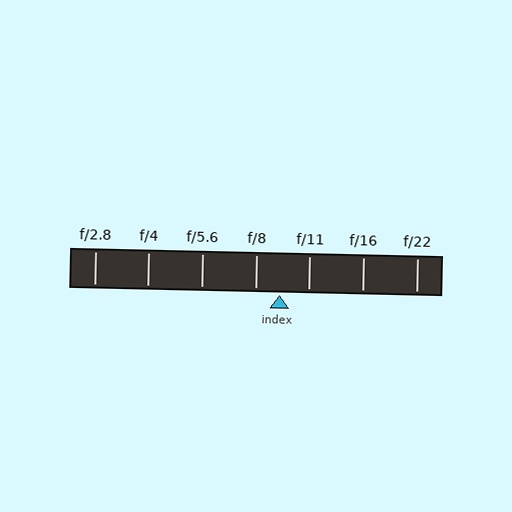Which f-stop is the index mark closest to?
The index mark is closest to f/8.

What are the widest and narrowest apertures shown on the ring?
The widest aperture shown is f/2.8 and the narrowest is f/22.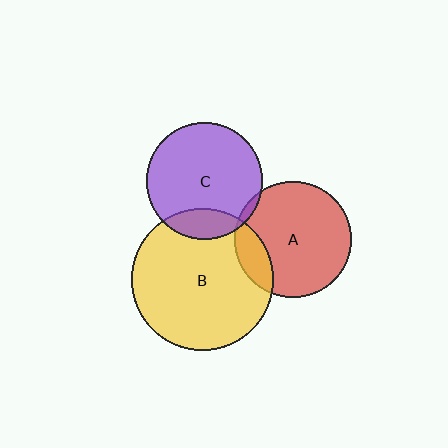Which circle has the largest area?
Circle B (yellow).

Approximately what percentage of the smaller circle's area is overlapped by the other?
Approximately 5%.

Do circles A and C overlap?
Yes.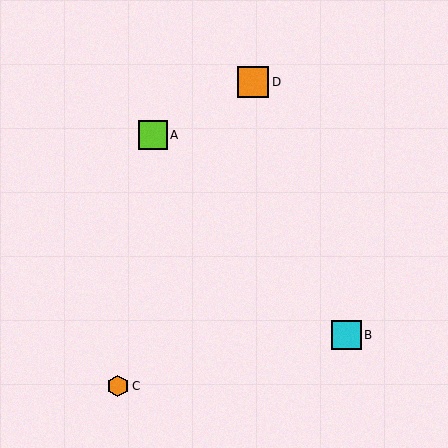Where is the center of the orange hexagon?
The center of the orange hexagon is at (118, 386).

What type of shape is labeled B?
Shape B is a cyan square.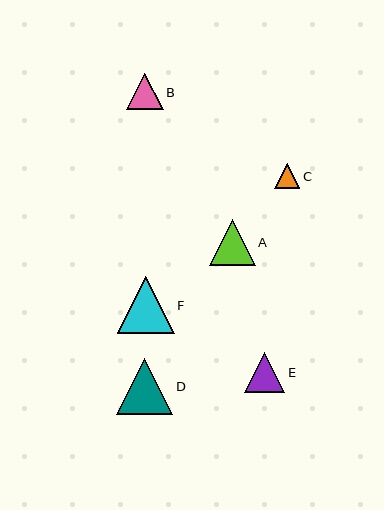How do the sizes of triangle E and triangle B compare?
Triangle E and triangle B are approximately the same size.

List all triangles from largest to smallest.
From largest to smallest: D, F, A, E, B, C.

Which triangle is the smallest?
Triangle C is the smallest with a size of approximately 25 pixels.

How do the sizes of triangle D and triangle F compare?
Triangle D and triangle F are approximately the same size.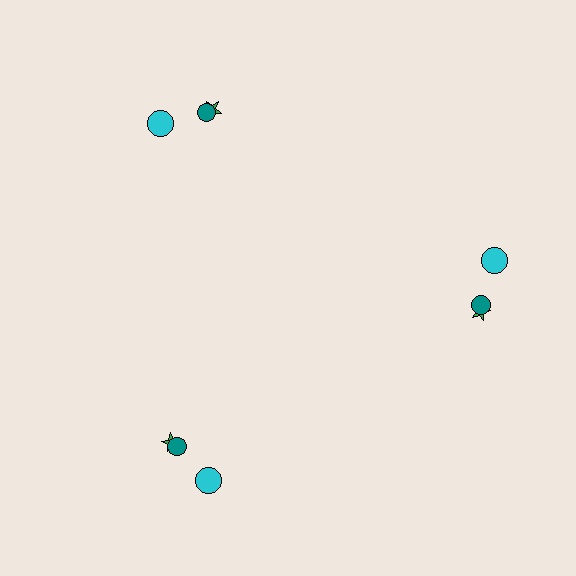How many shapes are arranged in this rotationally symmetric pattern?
There are 9 shapes, arranged in 3 groups of 3.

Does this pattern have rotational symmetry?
Yes, this pattern has 3-fold rotational symmetry. It looks the same after rotating 120 degrees around the center.